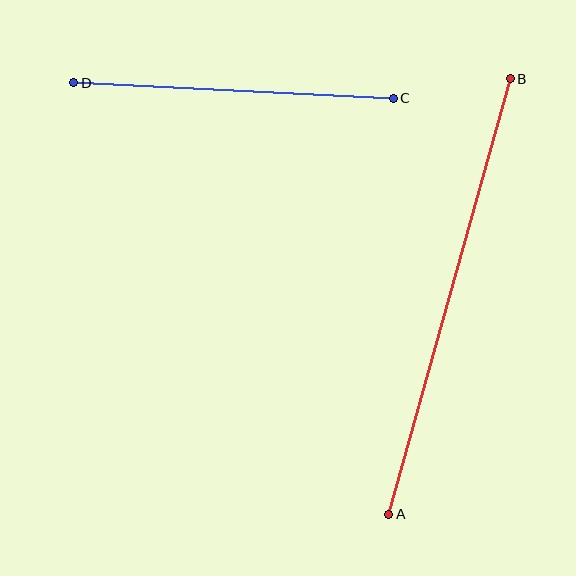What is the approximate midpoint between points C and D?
The midpoint is at approximately (233, 90) pixels.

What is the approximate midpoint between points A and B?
The midpoint is at approximately (450, 296) pixels.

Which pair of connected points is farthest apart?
Points A and B are farthest apart.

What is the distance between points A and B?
The distance is approximately 452 pixels.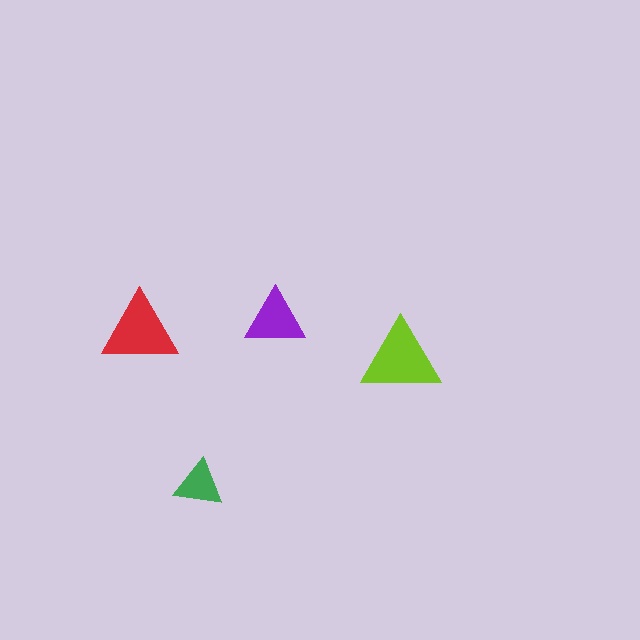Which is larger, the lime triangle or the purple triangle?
The lime one.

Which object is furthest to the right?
The lime triangle is rightmost.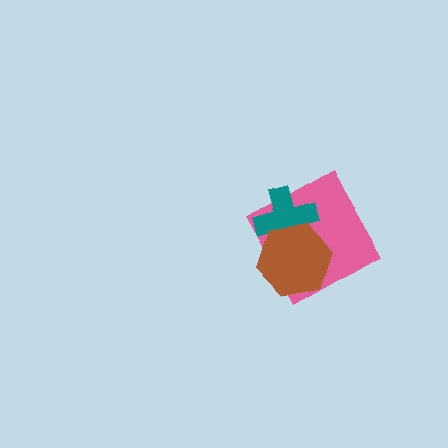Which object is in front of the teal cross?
The brown hexagon is in front of the teal cross.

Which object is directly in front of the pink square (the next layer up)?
The teal cross is directly in front of the pink square.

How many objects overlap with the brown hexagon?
2 objects overlap with the brown hexagon.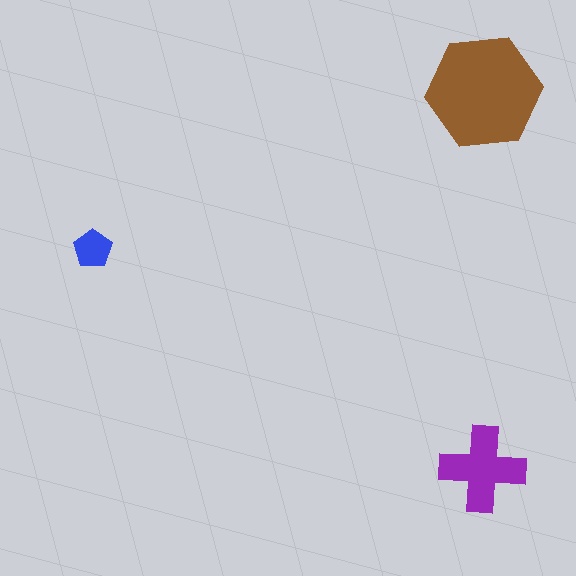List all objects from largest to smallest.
The brown hexagon, the purple cross, the blue pentagon.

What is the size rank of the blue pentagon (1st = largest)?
3rd.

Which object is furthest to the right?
The brown hexagon is rightmost.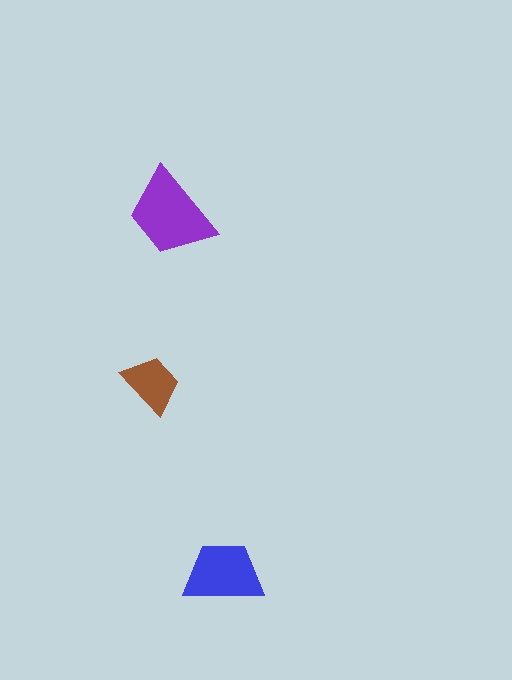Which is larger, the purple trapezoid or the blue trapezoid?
The purple one.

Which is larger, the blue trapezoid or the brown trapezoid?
The blue one.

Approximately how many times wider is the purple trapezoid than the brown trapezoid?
About 1.5 times wider.